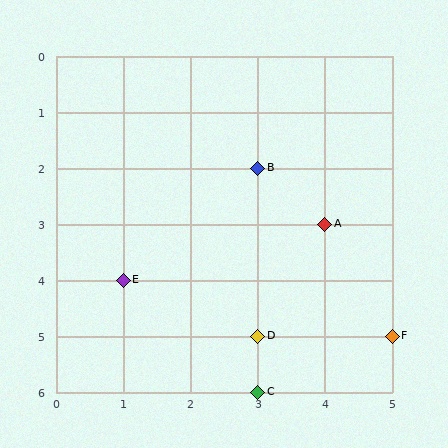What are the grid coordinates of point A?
Point A is at grid coordinates (4, 3).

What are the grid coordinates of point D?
Point D is at grid coordinates (3, 5).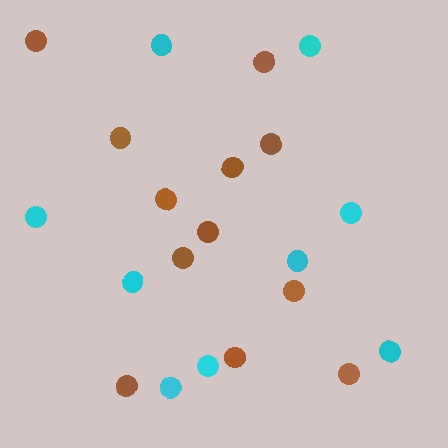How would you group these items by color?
There are 2 groups: one group of brown circles (12) and one group of cyan circles (9).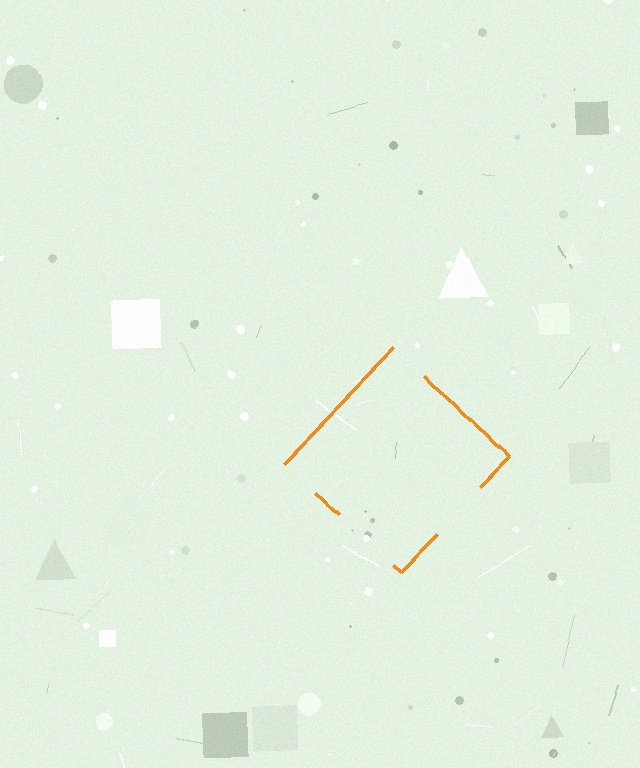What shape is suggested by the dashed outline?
The dashed outline suggests a diamond.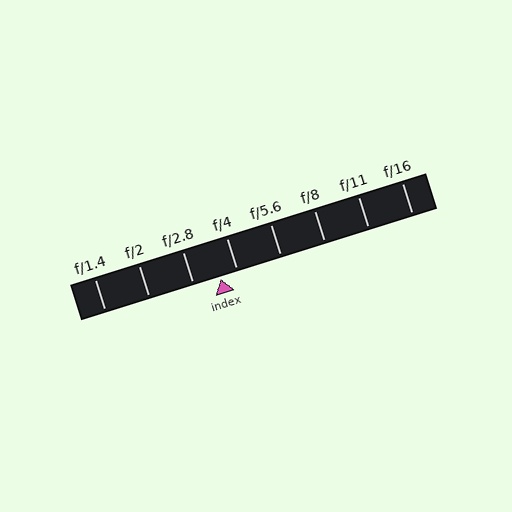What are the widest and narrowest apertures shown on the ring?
The widest aperture shown is f/1.4 and the narrowest is f/16.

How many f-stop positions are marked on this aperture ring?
There are 8 f-stop positions marked.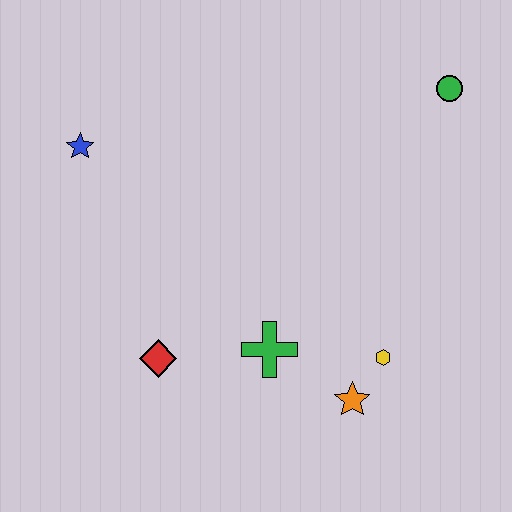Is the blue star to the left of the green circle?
Yes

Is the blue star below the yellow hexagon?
No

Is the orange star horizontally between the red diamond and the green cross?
No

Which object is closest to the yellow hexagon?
The orange star is closest to the yellow hexagon.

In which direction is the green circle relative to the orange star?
The green circle is above the orange star.